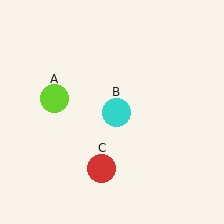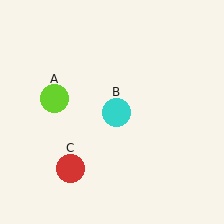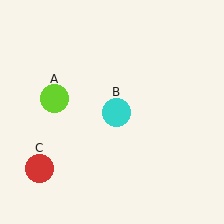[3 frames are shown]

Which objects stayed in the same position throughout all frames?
Lime circle (object A) and cyan circle (object B) remained stationary.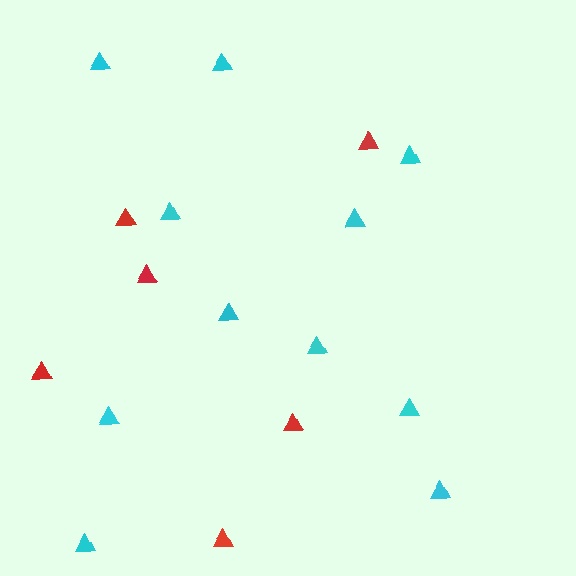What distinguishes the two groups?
There are 2 groups: one group of cyan triangles (11) and one group of red triangles (6).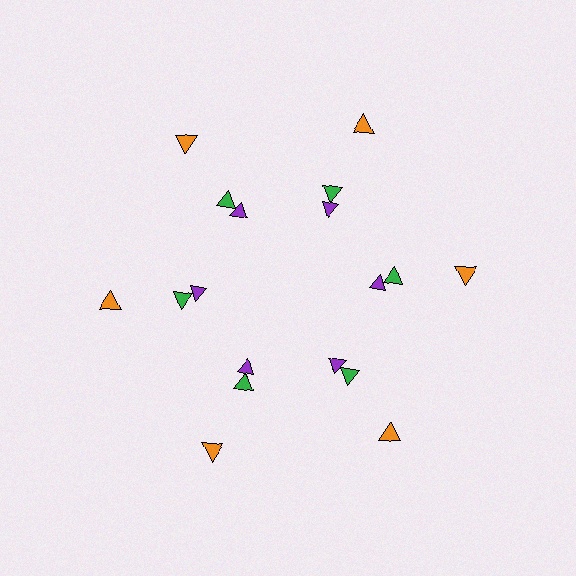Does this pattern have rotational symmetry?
Yes, this pattern has 6-fold rotational symmetry. It looks the same after rotating 60 degrees around the center.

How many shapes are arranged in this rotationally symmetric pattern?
There are 18 shapes, arranged in 6 groups of 3.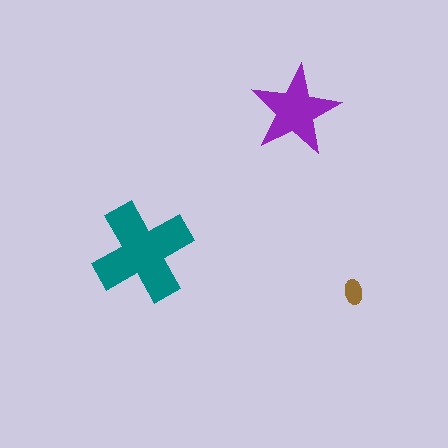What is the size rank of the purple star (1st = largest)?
2nd.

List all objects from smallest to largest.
The brown ellipse, the purple star, the teal cross.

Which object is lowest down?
The brown ellipse is bottommost.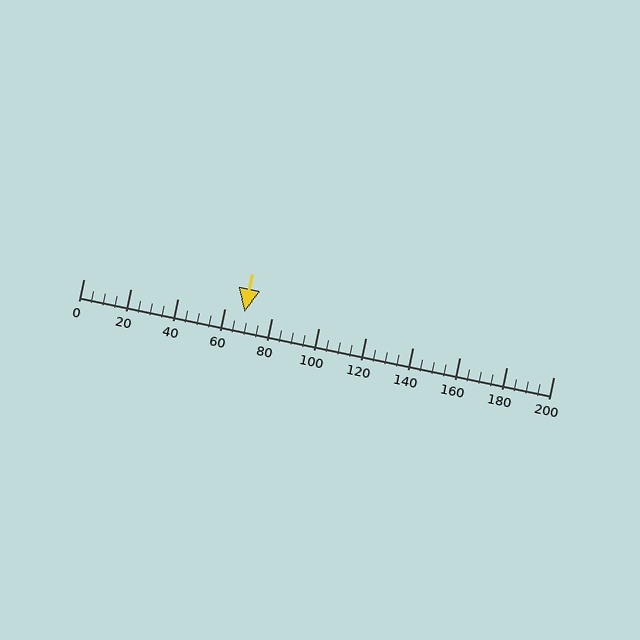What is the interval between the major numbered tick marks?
The major tick marks are spaced 20 units apart.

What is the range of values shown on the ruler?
The ruler shows values from 0 to 200.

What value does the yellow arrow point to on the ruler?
The yellow arrow points to approximately 69.